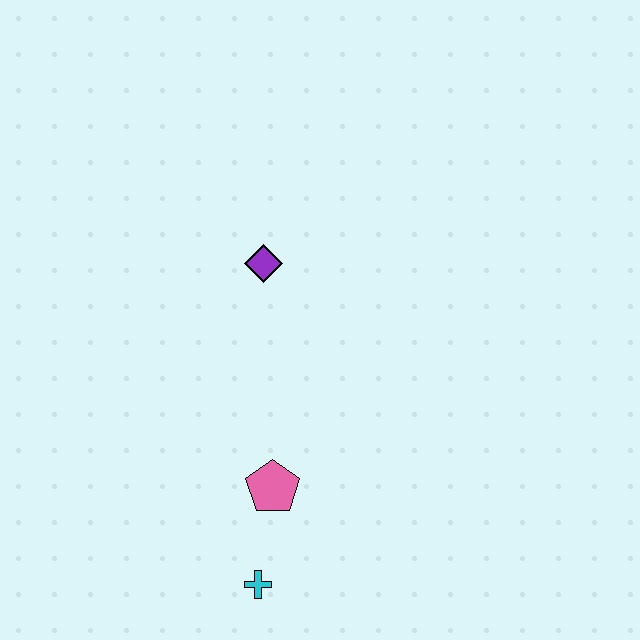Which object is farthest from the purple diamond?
The cyan cross is farthest from the purple diamond.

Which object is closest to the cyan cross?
The pink pentagon is closest to the cyan cross.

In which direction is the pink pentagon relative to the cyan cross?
The pink pentagon is above the cyan cross.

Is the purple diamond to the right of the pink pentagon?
No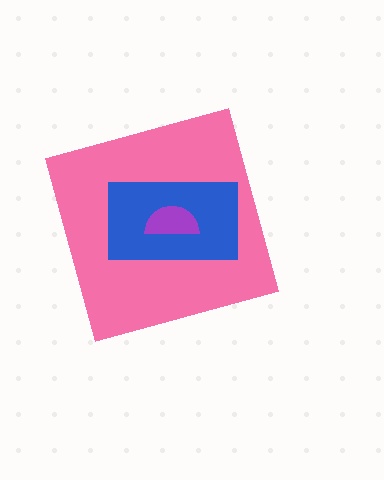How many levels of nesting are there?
3.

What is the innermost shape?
The purple semicircle.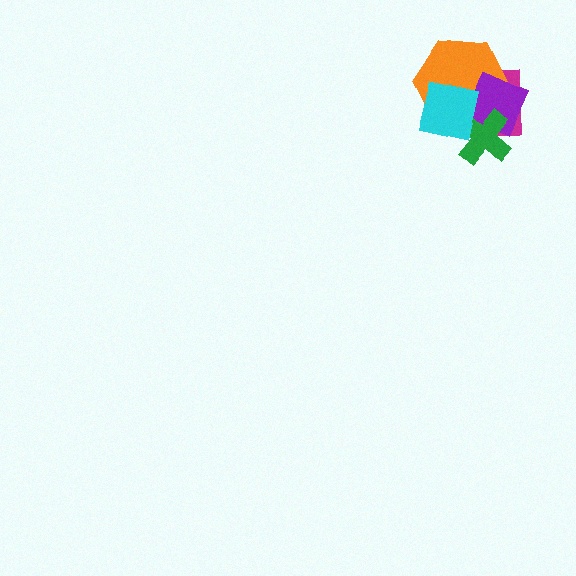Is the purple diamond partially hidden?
Yes, it is partially covered by another shape.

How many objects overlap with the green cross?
4 objects overlap with the green cross.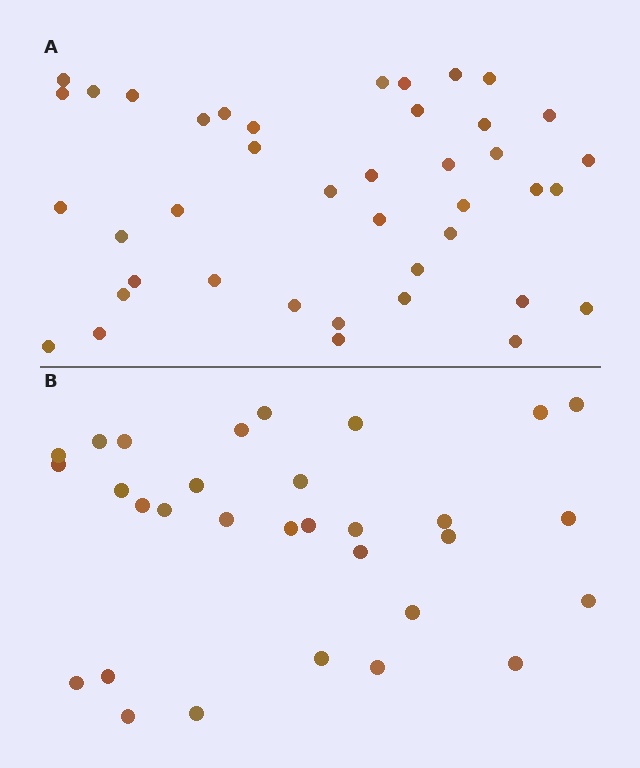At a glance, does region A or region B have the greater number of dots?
Region A (the top region) has more dots.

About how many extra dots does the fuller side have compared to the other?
Region A has roughly 10 or so more dots than region B.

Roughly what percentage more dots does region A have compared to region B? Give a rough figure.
About 30% more.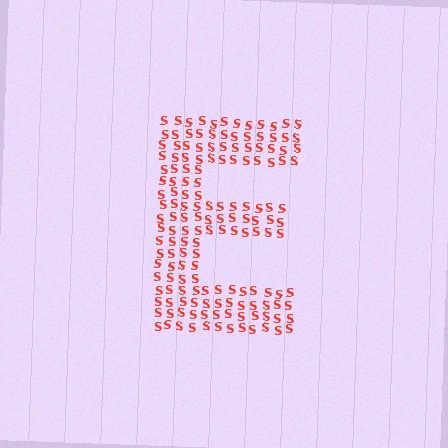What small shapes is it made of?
It is made of small letter S's.